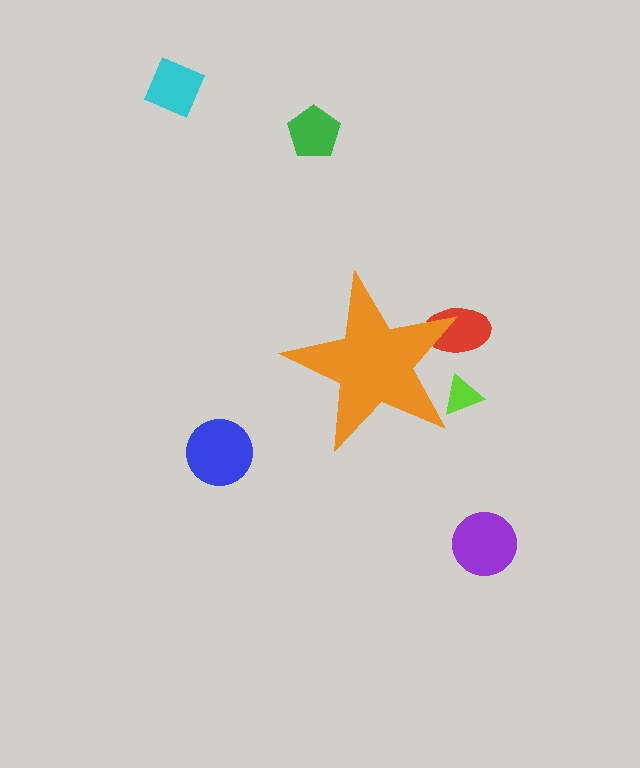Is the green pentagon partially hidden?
No, the green pentagon is fully visible.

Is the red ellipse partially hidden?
Yes, the red ellipse is partially hidden behind the orange star.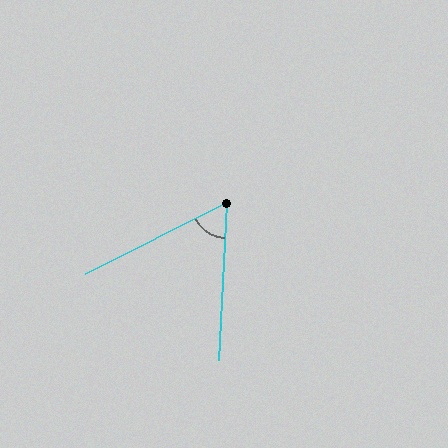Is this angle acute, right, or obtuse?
It is acute.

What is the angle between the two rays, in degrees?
Approximately 61 degrees.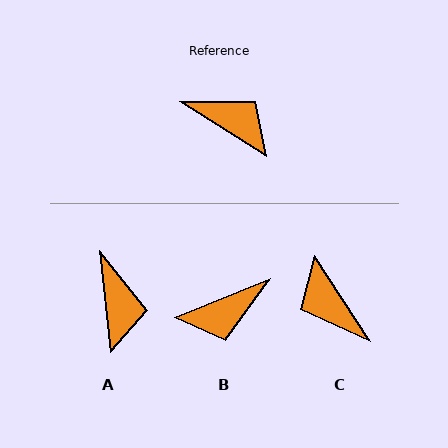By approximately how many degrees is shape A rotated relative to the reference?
Approximately 52 degrees clockwise.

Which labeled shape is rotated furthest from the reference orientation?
C, about 155 degrees away.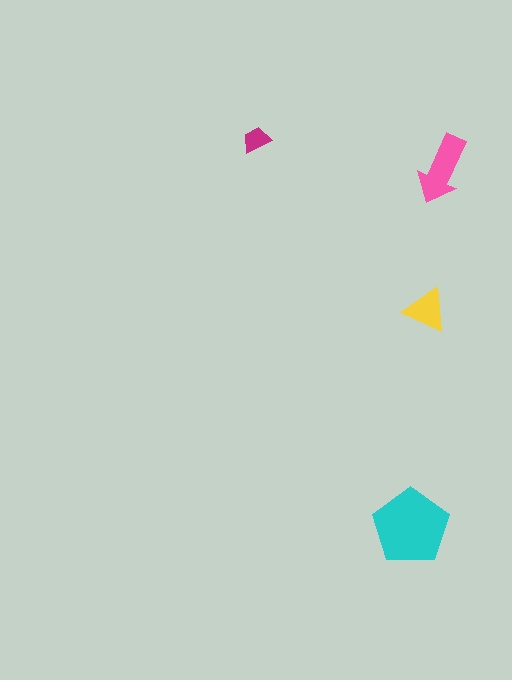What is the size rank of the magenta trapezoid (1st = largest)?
4th.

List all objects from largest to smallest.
The cyan pentagon, the pink arrow, the yellow triangle, the magenta trapezoid.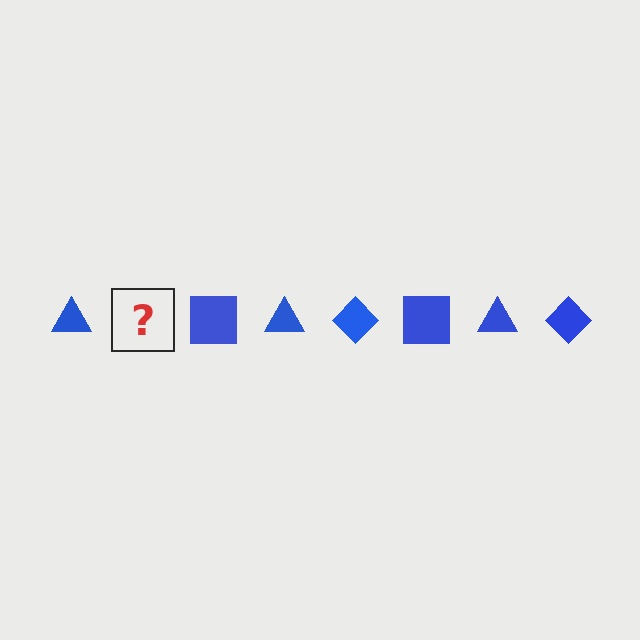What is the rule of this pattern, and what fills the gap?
The rule is that the pattern cycles through triangle, diamond, square shapes in blue. The gap should be filled with a blue diamond.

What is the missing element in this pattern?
The missing element is a blue diamond.